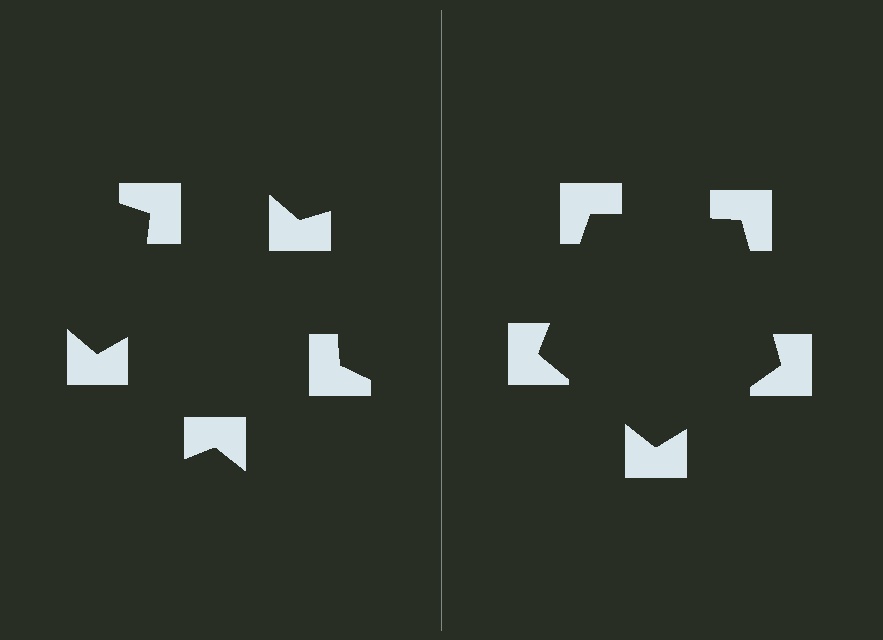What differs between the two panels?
The notched squares are positioned identically on both sides; only the wedge orientations differ. On the right they align to a pentagon; on the left they are misaligned.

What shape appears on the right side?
An illusory pentagon.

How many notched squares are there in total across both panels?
10 — 5 on each side.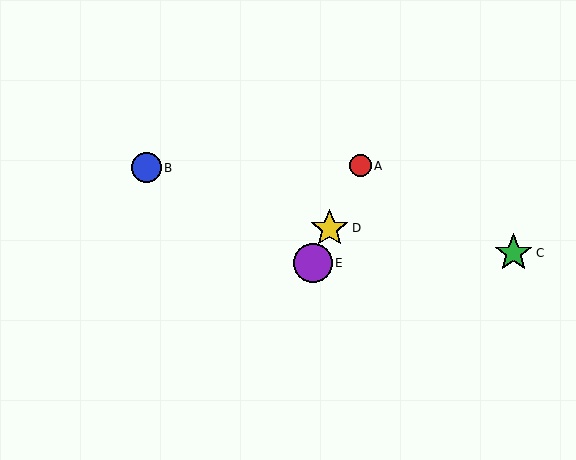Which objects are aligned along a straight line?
Objects A, D, E are aligned along a straight line.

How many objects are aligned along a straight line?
3 objects (A, D, E) are aligned along a straight line.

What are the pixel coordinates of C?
Object C is at (514, 253).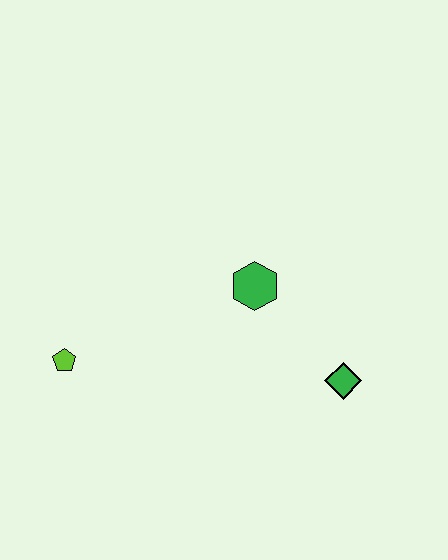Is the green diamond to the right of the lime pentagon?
Yes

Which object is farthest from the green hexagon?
The lime pentagon is farthest from the green hexagon.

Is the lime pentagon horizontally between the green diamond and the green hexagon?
No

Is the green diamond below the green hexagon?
Yes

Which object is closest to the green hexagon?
The green diamond is closest to the green hexagon.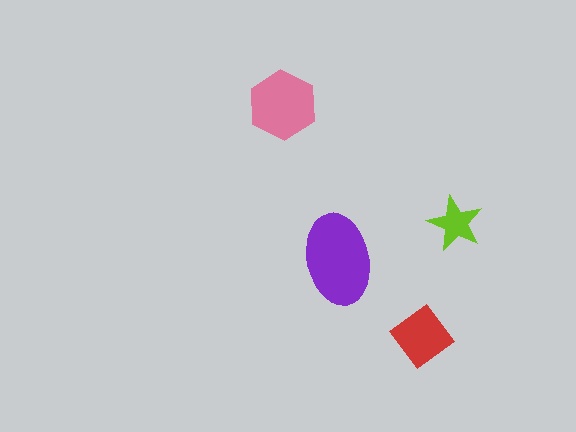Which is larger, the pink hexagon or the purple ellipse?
The purple ellipse.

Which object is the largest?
The purple ellipse.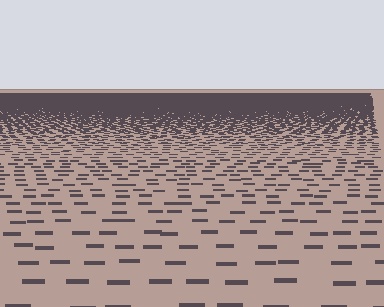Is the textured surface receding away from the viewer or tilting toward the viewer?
The surface is receding away from the viewer. Texture elements get smaller and denser toward the top.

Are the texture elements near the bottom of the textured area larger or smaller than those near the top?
Larger. Near the bottom, elements are closer to the viewer and appear at a bigger on-screen size.